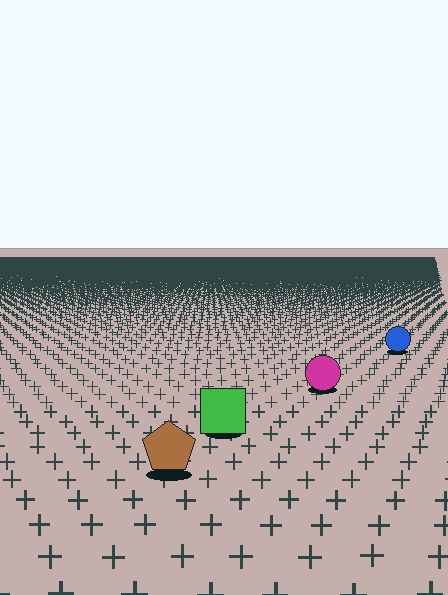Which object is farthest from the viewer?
The blue circle is farthest from the viewer. It appears smaller and the ground texture around it is denser.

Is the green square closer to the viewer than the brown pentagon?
No. The brown pentagon is closer — you can tell from the texture gradient: the ground texture is coarser near it.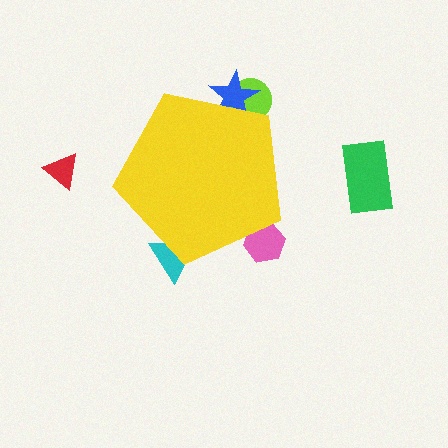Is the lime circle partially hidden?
Yes, the lime circle is partially hidden behind the yellow pentagon.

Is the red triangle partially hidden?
No, the red triangle is fully visible.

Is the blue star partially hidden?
Yes, the blue star is partially hidden behind the yellow pentagon.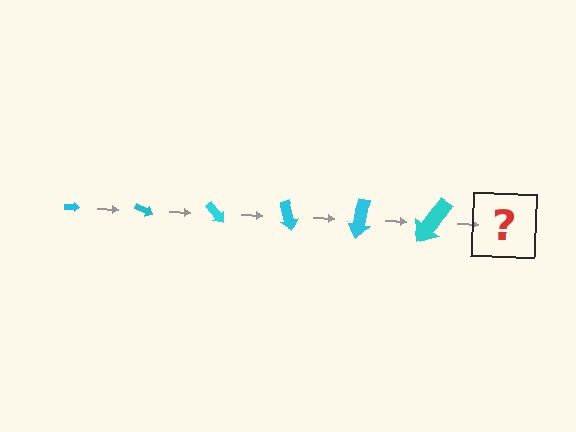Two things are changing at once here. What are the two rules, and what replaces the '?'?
The two rules are that the arrow grows larger each step and it rotates 25 degrees each step. The '?' should be an arrow, larger than the previous one and rotated 150 degrees from the start.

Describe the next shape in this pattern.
It should be an arrow, larger than the previous one and rotated 150 degrees from the start.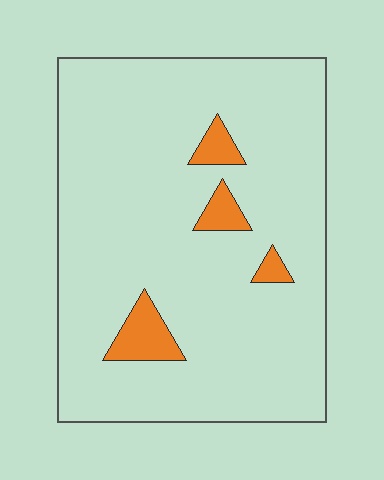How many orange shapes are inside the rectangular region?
4.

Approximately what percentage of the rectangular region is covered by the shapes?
Approximately 5%.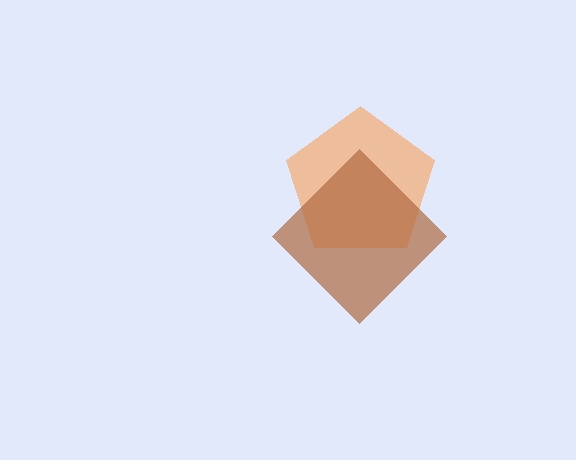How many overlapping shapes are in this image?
There are 2 overlapping shapes in the image.